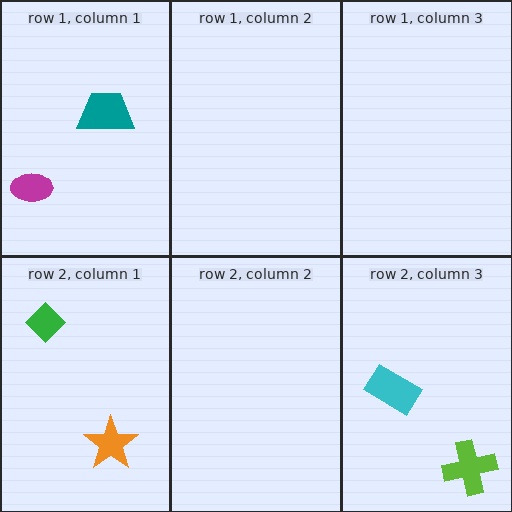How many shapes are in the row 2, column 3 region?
2.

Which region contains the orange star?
The row 2, column 1 region.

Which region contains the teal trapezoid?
The row 1, column 1 region.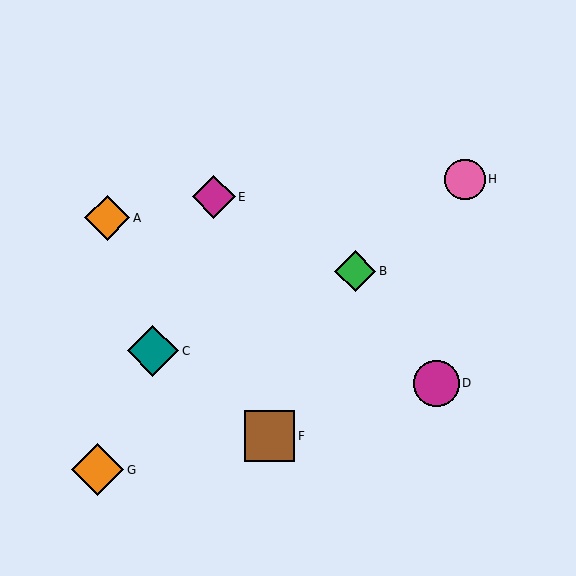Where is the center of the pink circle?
The center of the pink circle is at (465, 179).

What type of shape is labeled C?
Shape C is a teal diamond.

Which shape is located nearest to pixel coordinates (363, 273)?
The green diamond (labeled B) at (355, 271) is nearest to that location.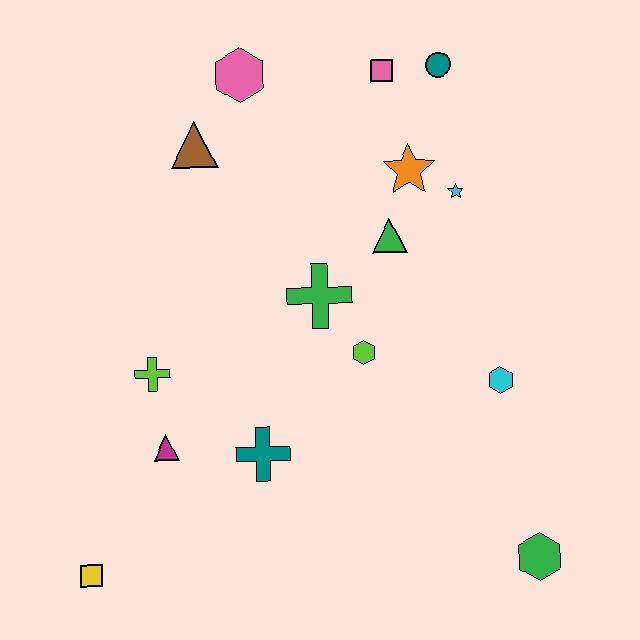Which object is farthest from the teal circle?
The yellow square is farthest from the teal circle.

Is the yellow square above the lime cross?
No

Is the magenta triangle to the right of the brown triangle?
No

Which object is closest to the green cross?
The lime hexagon is closest to the green cross.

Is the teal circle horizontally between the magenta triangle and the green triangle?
No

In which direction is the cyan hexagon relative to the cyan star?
The cyan hexagon is below the cyan star.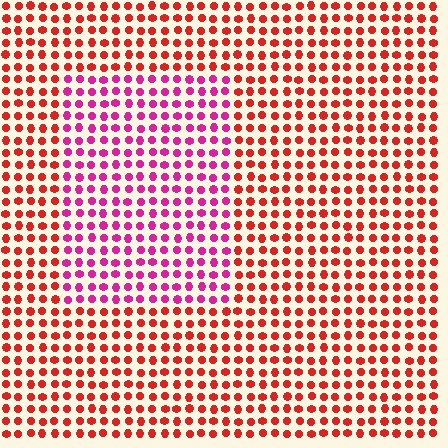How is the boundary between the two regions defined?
The boundary is defined purely by a slight shift in hue (about 41 degrees). Spacing, size, and orientation are identical on both sides.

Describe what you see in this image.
The image is filled with small red elements in a uniform arrangement. A rectangle-shaped region is visible where the elements are tinted to a slightly different hue, forming a subtle color boundary.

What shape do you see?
I see a rectangle.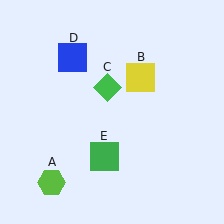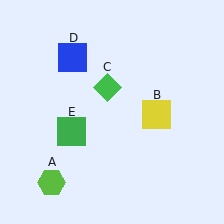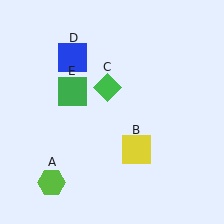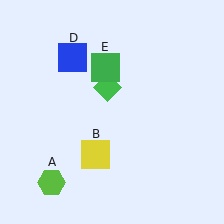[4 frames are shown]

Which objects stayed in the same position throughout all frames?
Lime hexagon (object A) and green diamond (object C) and blue square (object D) remained stationary.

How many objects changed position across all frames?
2 objects changed position: yellow square (object B), green square (object E).